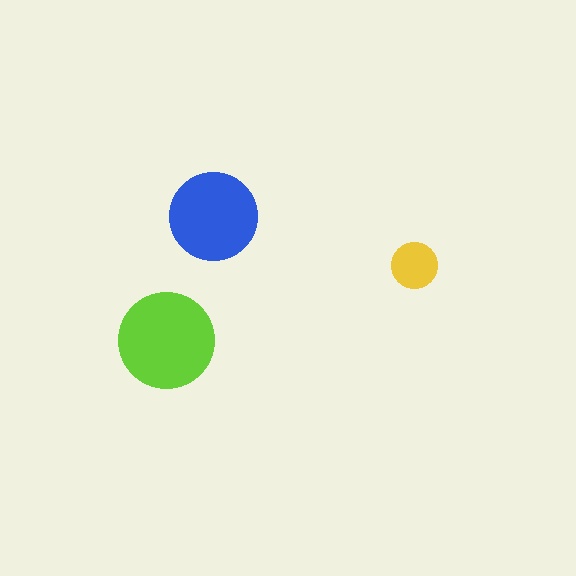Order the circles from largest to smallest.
the lime one, the blue one, the yellow one.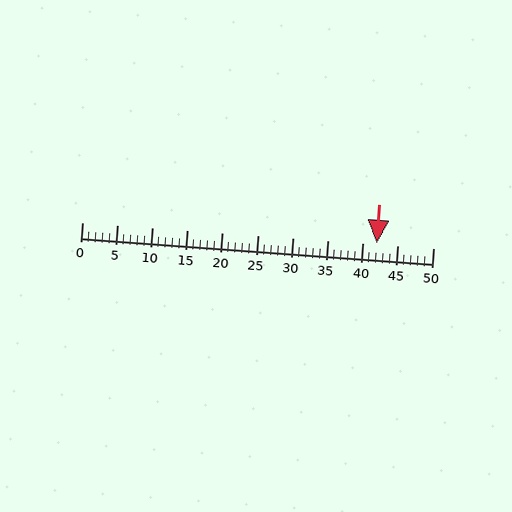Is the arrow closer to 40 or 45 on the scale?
The arrow is closer to 40.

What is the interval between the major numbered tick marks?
The major tick marks are spaced 5 units apart.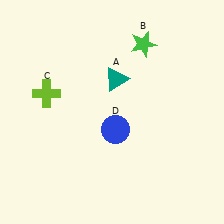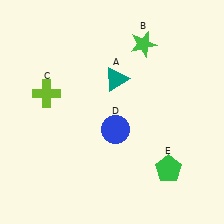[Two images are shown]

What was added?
A green pentagon (E) was added in Image 2.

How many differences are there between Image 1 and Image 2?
There is 1 difference between the two images.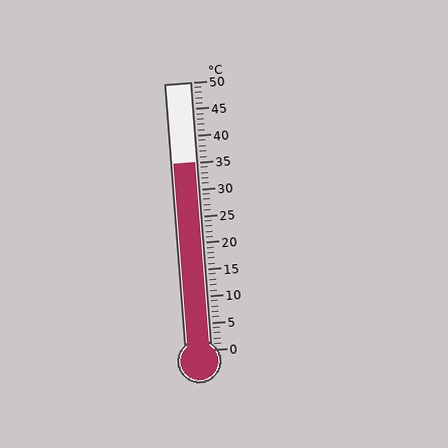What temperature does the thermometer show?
The thermometer shows approximately 35°C.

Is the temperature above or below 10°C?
The temperature is above 10°C.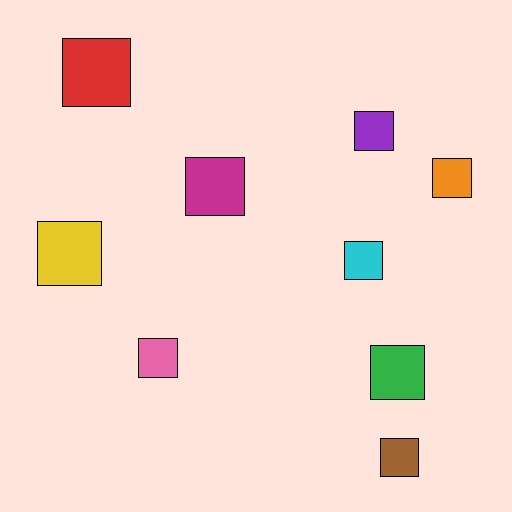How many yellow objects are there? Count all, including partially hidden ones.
There is 1 yellow object.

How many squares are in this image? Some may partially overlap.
There are 9 squares.